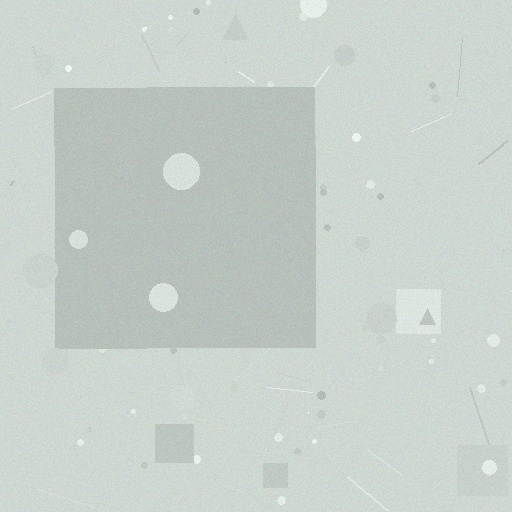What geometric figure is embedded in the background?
A square is embedded in the background.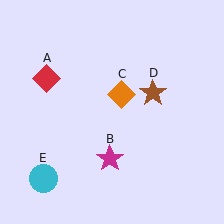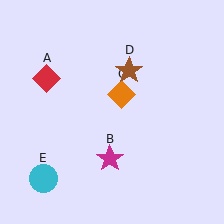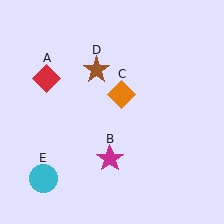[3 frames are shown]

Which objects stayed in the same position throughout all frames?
Red diamond (object A) and magenta star (object B) and orange diamond (object C) and cyan circle (object E) remained stationary.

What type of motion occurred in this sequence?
The brown star (object D) rotated counterclockwise around the center of the scene.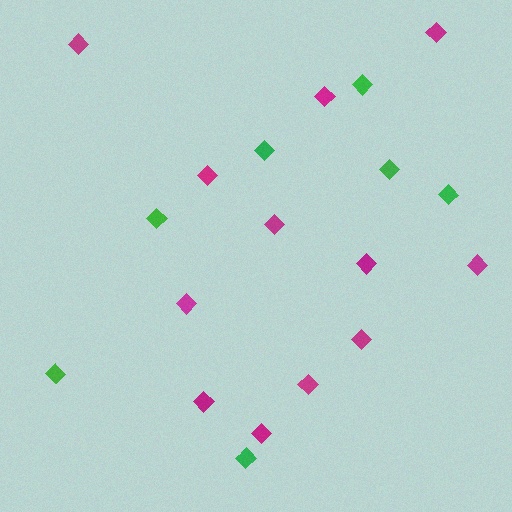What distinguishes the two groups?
There are 2 groups: one group of green diamonds (7) and one group of magenta diamonds (12).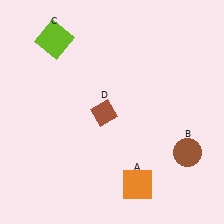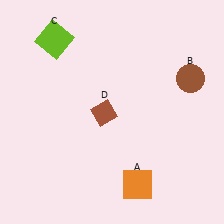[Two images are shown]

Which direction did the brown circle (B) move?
The brown circle (B) moved up.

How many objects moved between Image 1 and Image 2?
1 object moved between the two images.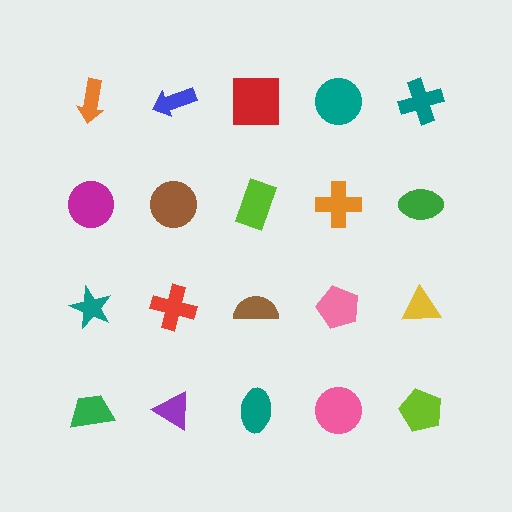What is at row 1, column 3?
A red square.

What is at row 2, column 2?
A brown circle.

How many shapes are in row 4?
5 shapes.